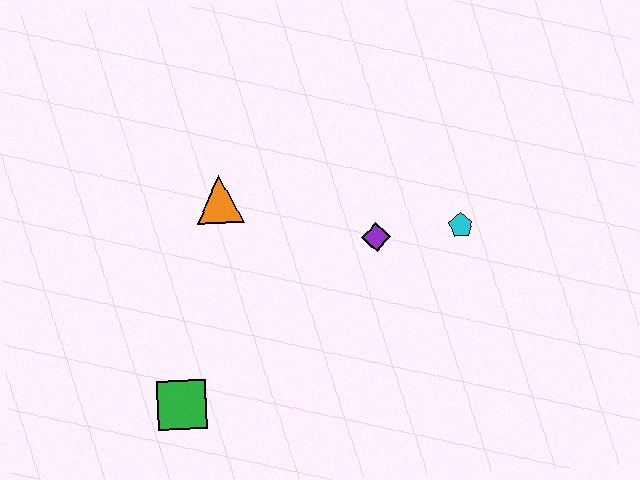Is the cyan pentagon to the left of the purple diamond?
No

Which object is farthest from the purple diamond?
The green square is farthest from the purple diamond.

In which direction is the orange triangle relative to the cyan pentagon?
The orange triangle is to the left of the cyan pentagon.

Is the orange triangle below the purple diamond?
No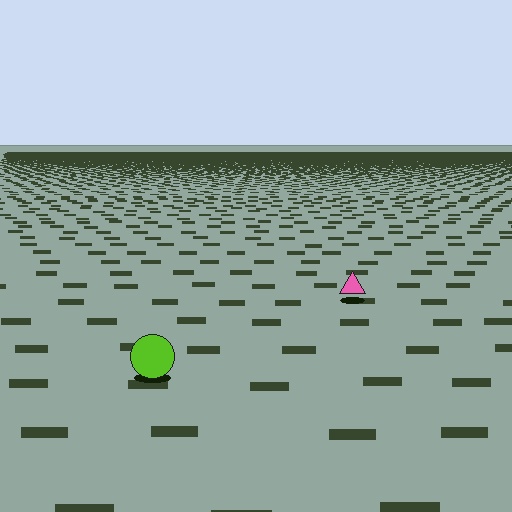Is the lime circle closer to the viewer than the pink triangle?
Yes. The lime circle is closer — you can tell from the texture gradient: the ground texture is coarser near it.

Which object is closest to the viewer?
The lime circle is closest. The texture marks near it are larger and more spread out.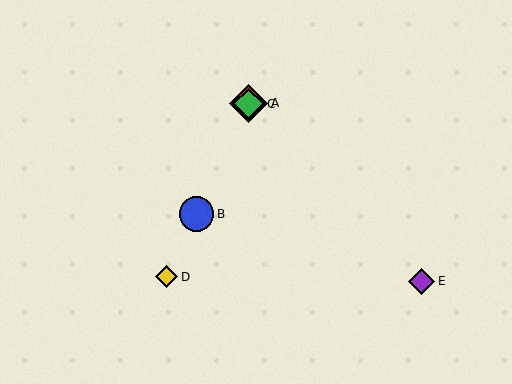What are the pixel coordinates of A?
Object A is at (249, 103).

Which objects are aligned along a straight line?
Objects A, B, C, D are aligned along a straight line.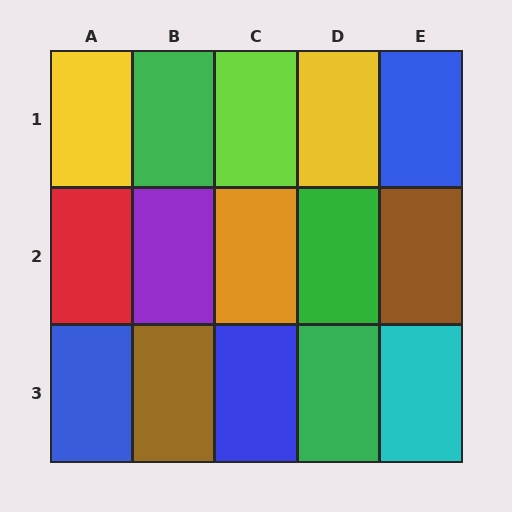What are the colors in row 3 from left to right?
Blue, brown, blue, green, cyan.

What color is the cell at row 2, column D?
Green.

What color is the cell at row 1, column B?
Green.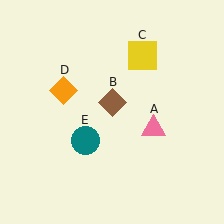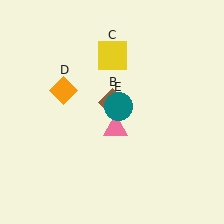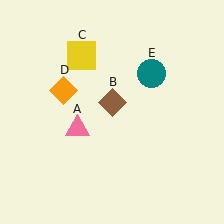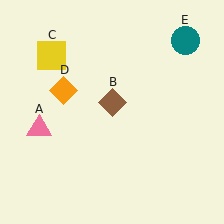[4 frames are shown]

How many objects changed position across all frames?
3 objects changed position: pink triangle (object A), yellow square (object C), teal circle (object E).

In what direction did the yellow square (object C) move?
The yellow square (object C) moved left.